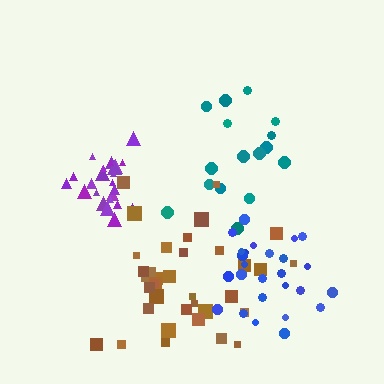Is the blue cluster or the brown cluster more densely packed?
Blue.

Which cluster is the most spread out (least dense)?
Teal.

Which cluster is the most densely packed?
Purple.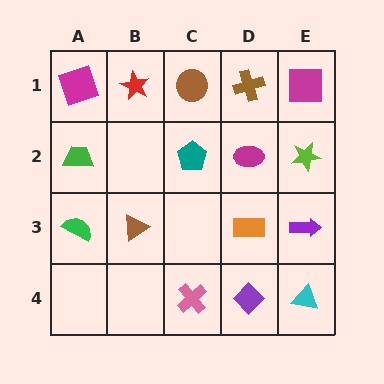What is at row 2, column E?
A lime star.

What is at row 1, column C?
A brown circle.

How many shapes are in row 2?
4 shapes.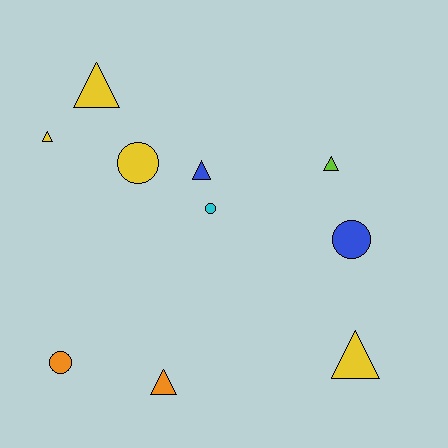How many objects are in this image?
There are 10 objects.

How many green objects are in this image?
There are no green objects.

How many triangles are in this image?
There are 6 triangles.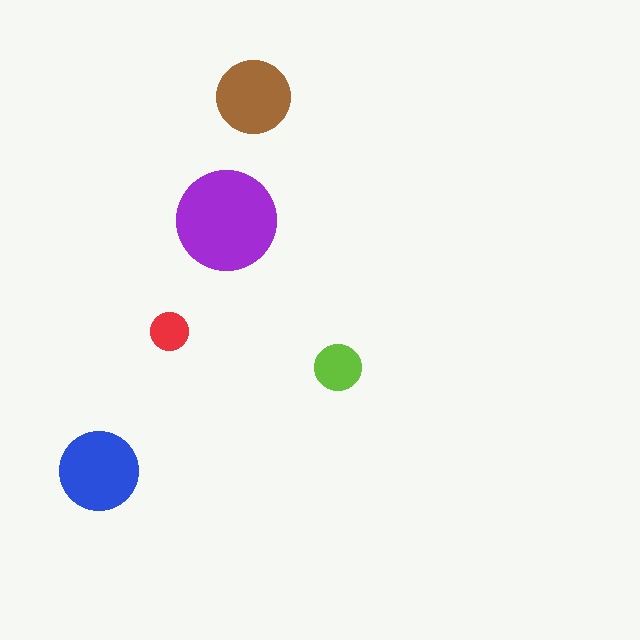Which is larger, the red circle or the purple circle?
The purple one.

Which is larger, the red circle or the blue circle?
The blue one.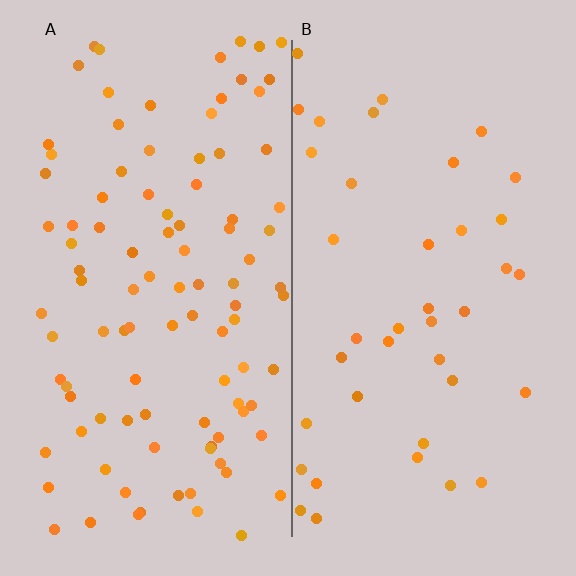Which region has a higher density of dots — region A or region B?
A (the left).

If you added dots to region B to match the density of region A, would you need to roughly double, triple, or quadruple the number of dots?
Approximately triple.